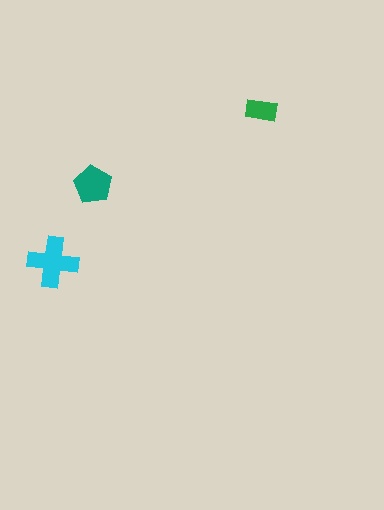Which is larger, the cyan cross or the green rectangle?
The cyan cross.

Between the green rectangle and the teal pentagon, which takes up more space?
The teal pentagon.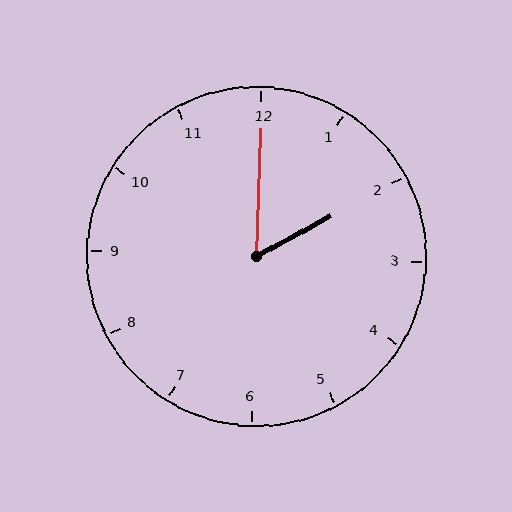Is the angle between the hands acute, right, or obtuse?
It is acute.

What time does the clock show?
2:00.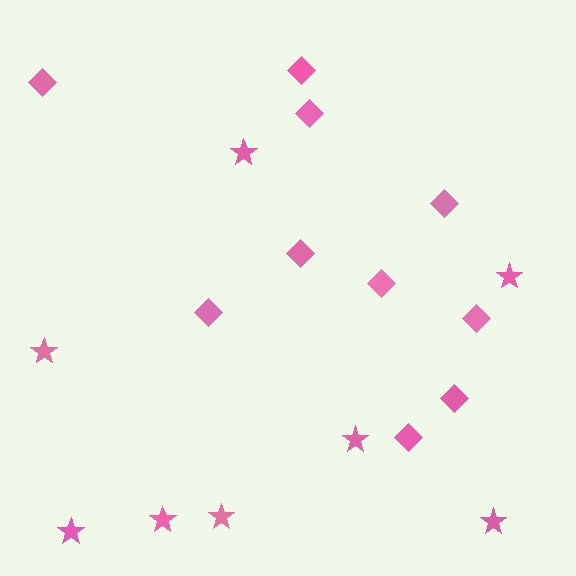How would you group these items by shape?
There are 2 groups: one group of stars (8) and one group of diamonds (10).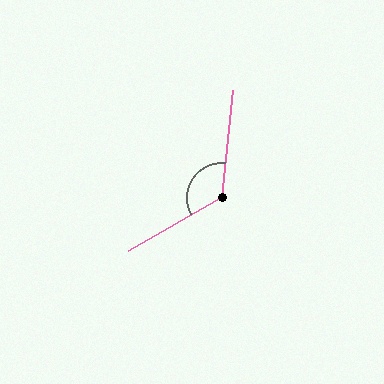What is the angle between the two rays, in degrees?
Approximately 125 degrees.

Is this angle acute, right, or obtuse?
It is obtuse.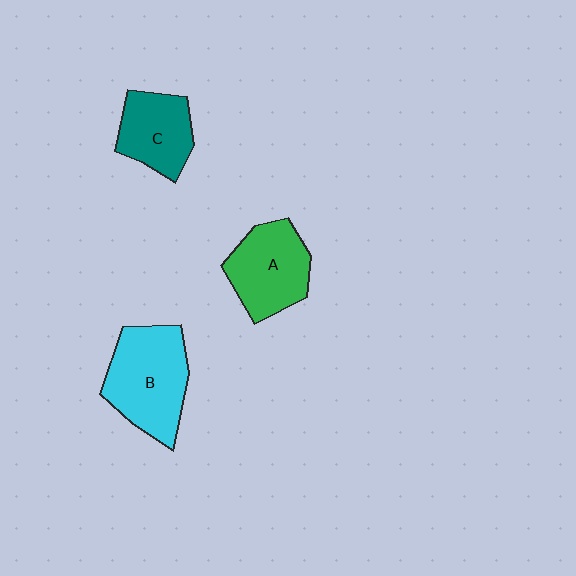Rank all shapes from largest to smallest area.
From largest to smallest: B (cyan), A (green), C (teal).